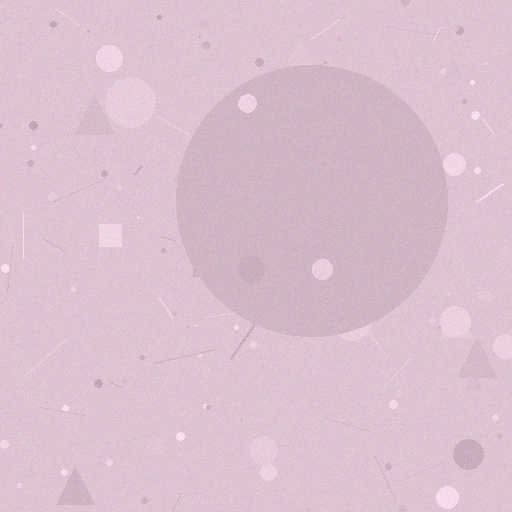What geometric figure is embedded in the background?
A circle is embedded in the background.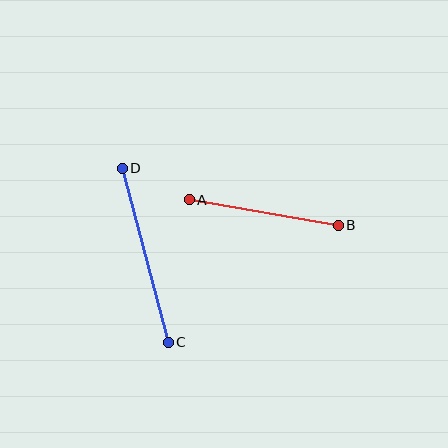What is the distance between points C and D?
The distance is approximately 180 pixels.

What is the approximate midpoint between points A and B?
The midpoint is at approximately (264, 212) pixels.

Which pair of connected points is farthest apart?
Points C and D are farthest apart.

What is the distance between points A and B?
The distance is approximately 151 pixels.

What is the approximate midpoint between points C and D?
The midpoint is at approximately (145, 255) pixels.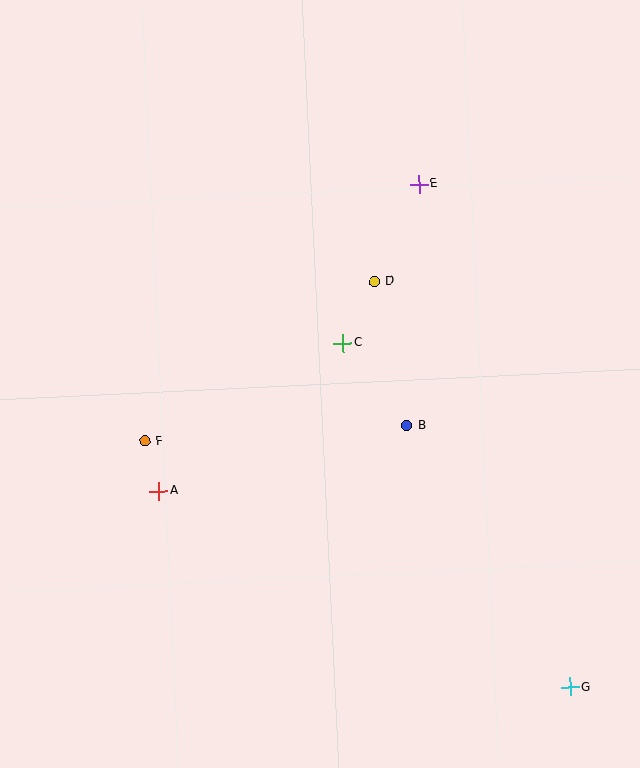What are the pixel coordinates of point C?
Point C is at (343, 343).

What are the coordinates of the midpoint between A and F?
The midpoint between A and F is at (152, 466).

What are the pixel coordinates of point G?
Point G is at (570, 687).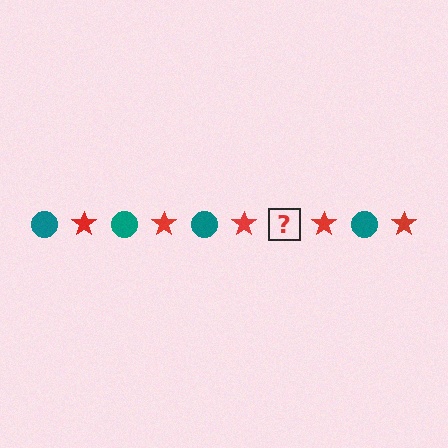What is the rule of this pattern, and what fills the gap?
The rule is that the pattern alternates between teal circle and red star. The gap should be filled with a teal circle.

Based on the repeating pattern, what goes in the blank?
The blank should be a teal circle.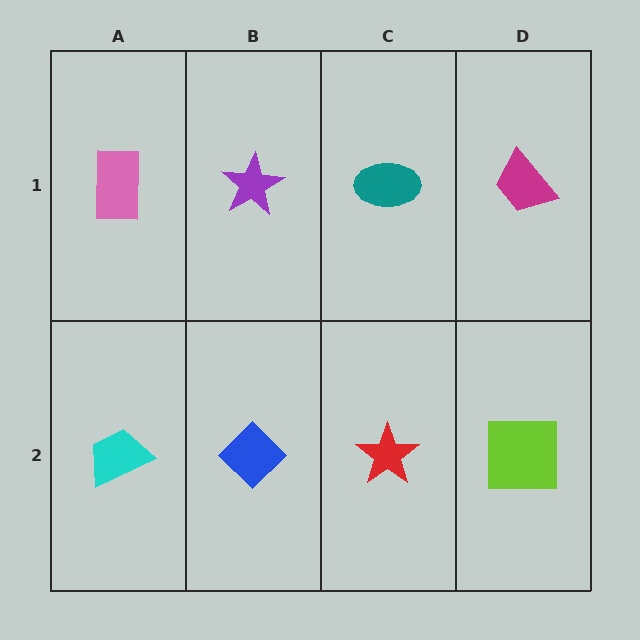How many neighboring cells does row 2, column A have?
2.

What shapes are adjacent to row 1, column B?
A blue diamond (row 2, column B), a pink rectangle (row 1, column A), a teal ellipse (row 1, column C).